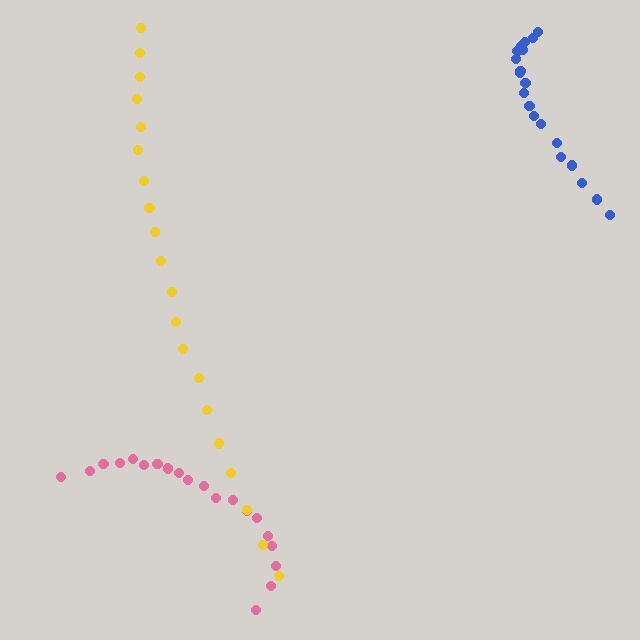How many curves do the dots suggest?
There are 3 distinct paths.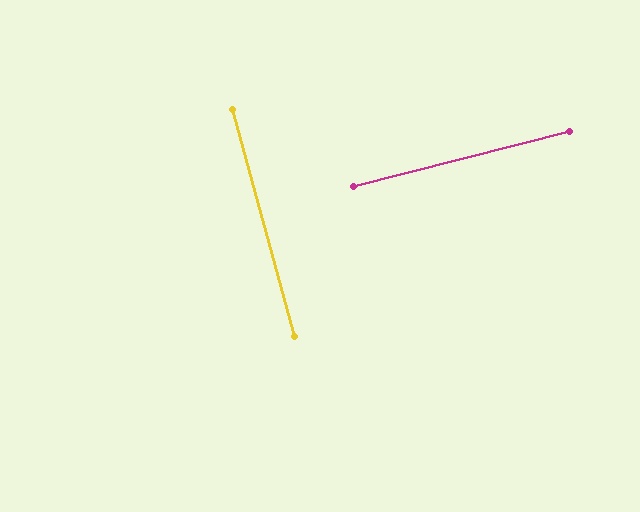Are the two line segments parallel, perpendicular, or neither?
Perpendicular — they meet at approximately 89°.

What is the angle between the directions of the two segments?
Approximately 89 degrees.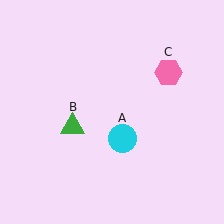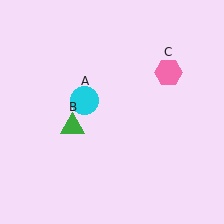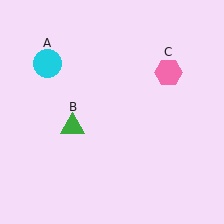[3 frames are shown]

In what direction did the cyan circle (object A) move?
The cyan circle (object A) moved up and to the left.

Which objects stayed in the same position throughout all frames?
Green triangle (object B) and pink hexagon (object C) remained stationary.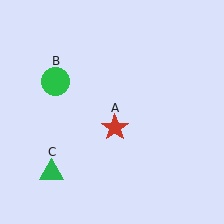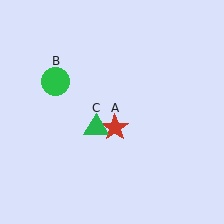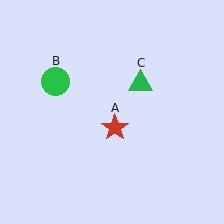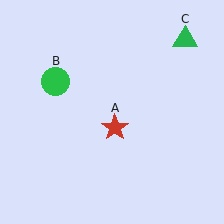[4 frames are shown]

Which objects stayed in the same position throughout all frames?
Red star (object A) and green circle (object B) remained stationary.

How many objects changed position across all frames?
1 object changed position: green triangle (object C).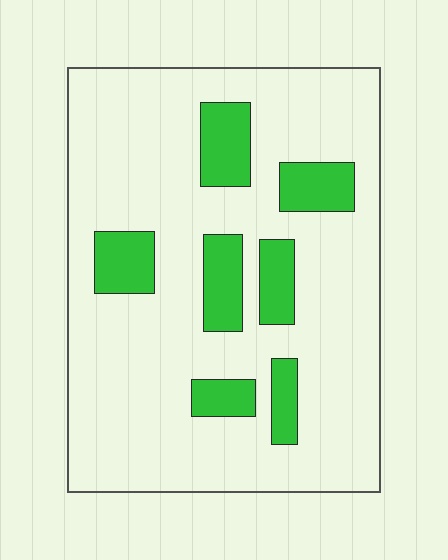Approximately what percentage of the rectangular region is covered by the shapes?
Approximately 20%.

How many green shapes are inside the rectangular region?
7.